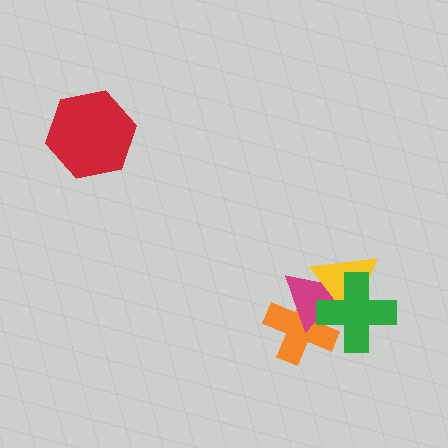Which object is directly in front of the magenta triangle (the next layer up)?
The yellow triangle is directly in front of the magenta triangle.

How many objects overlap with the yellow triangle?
3 objects overlap with the yellow triangle.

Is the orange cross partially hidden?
Yes, it is partially covered by another shape.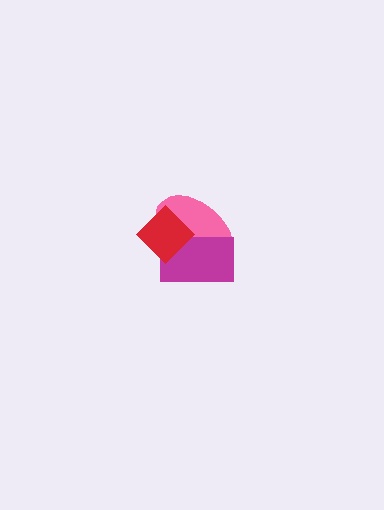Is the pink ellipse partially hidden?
Yes, it is partially covered by another shape.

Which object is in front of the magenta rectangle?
The red diamond is in front of the magenta rectangle.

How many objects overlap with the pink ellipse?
2 objects overlap with the pink ellipse.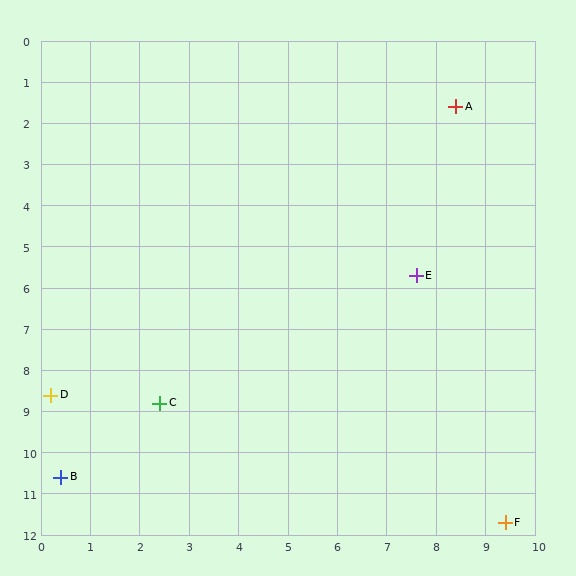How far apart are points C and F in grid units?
Points C and F are about 7.6 grid units apart.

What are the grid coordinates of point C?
Point C is at approximately (2.4, 8.8).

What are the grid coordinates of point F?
Point F is at approximately (9.4, 11.7).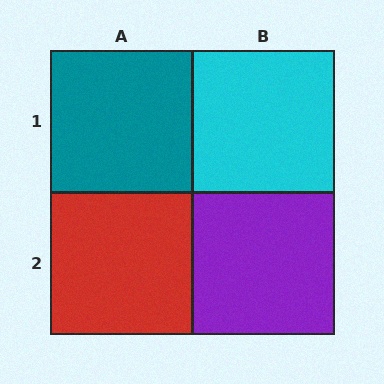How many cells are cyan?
1 cell is cyan.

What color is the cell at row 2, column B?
Purple.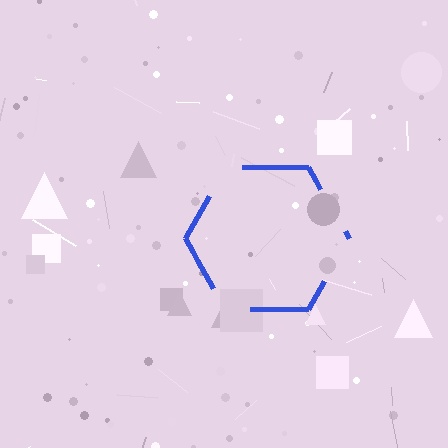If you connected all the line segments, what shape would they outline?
They would outline a hexagon.